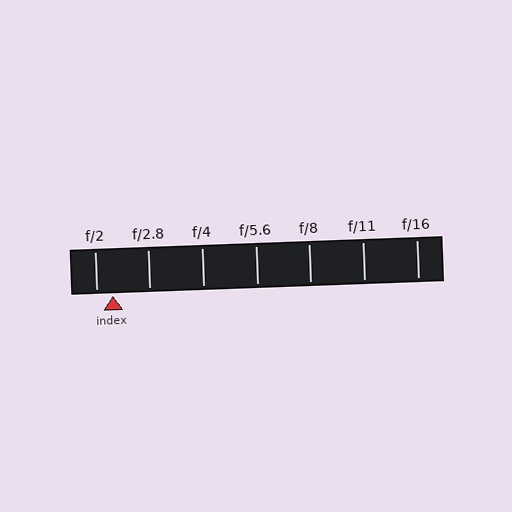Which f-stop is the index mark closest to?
The index mark is closest to f/2.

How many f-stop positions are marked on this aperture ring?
There are 7 f-stop positions marked.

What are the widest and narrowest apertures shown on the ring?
The widest aperture shown is f/2 and the narrowest is f/16.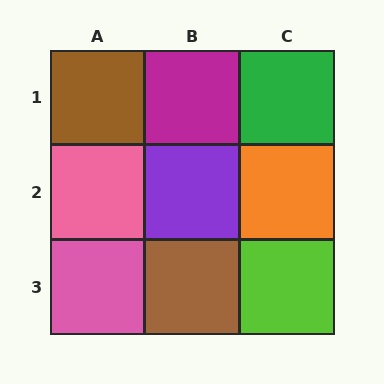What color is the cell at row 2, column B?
Purple.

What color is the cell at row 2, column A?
Pink.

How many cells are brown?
2 cells are brown.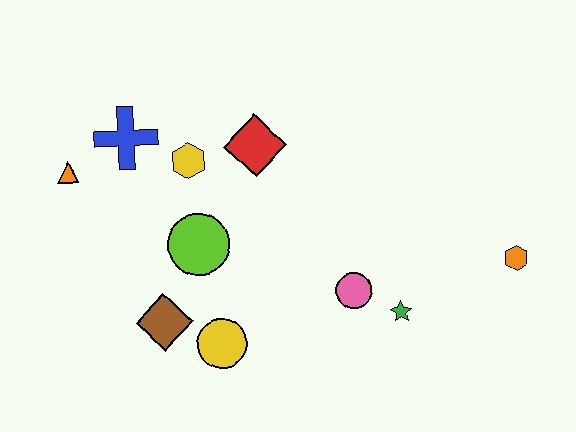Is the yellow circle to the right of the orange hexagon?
No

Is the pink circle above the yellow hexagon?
No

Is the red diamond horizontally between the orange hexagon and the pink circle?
No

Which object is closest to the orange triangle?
The blue cross is closest to the orange triangle.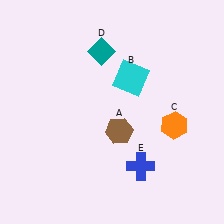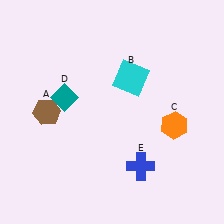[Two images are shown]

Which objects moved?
The objects that moved are: the brown hexagon (A), the teal diamond (D).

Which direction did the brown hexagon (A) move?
The brown hexagon (A) moved left.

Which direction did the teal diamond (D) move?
The teal diamond (D) moved down.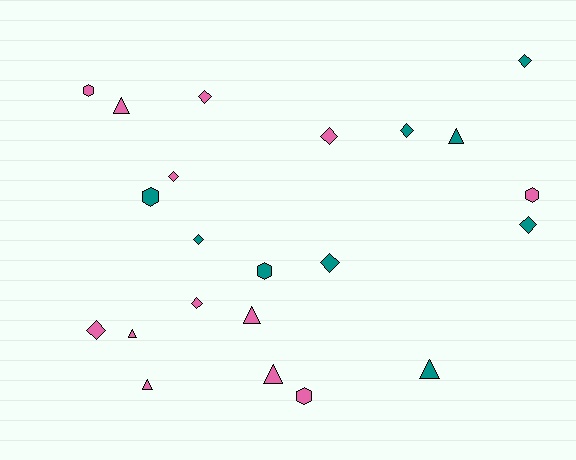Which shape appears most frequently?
Diamond, with 10 objects.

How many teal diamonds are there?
There are 5 teal diamonds.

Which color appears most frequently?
Pink, with 13 objects.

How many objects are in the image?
There are 22 objects.